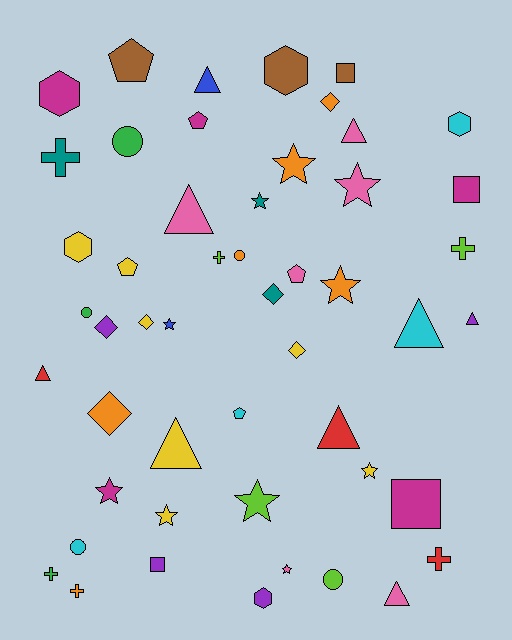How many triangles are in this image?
There are 9 triangles.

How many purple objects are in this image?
There are 4 purple objects.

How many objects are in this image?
There are 50 objects.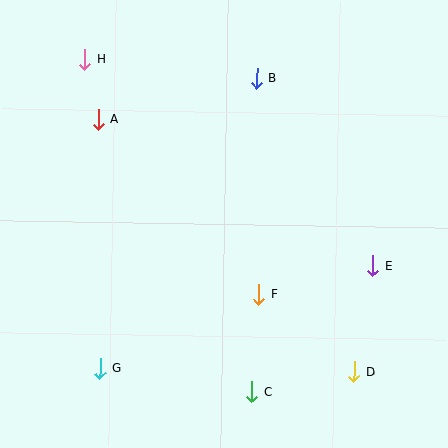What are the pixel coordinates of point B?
Point B is at (257, 78).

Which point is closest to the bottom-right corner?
Point D is closest to the bottom-right corner.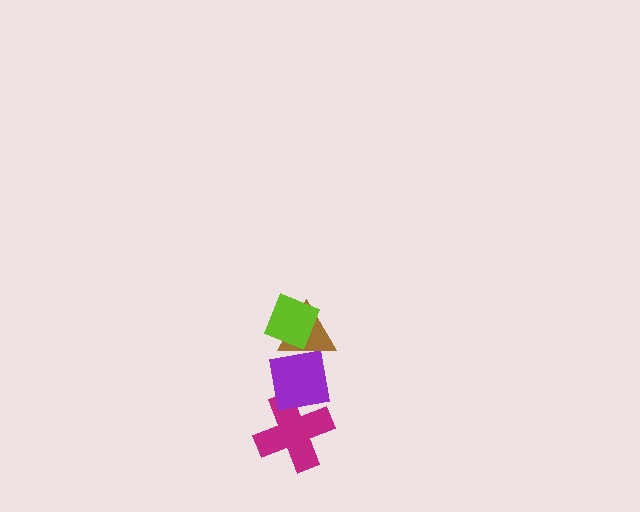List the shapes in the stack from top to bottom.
From top to bottom: the lime diamond, the brown triangle, the purple square, the magenta cross.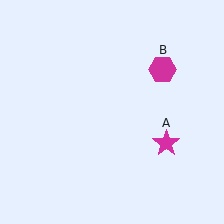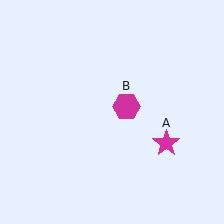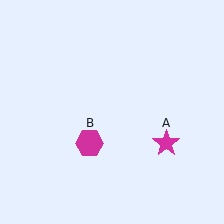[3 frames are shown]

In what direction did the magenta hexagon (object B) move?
The magenta hexagon (object B) moved down and to the left.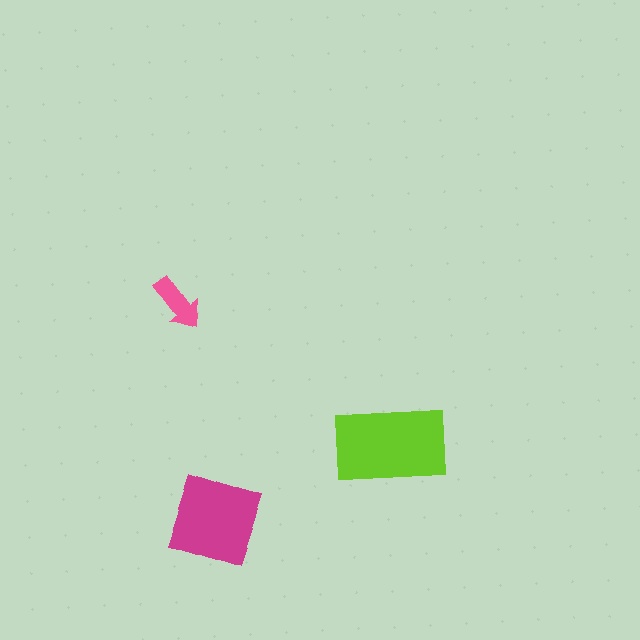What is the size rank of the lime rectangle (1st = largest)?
1st.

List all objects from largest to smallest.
The lime rectangle, the magenta diamond, the pink arrow.